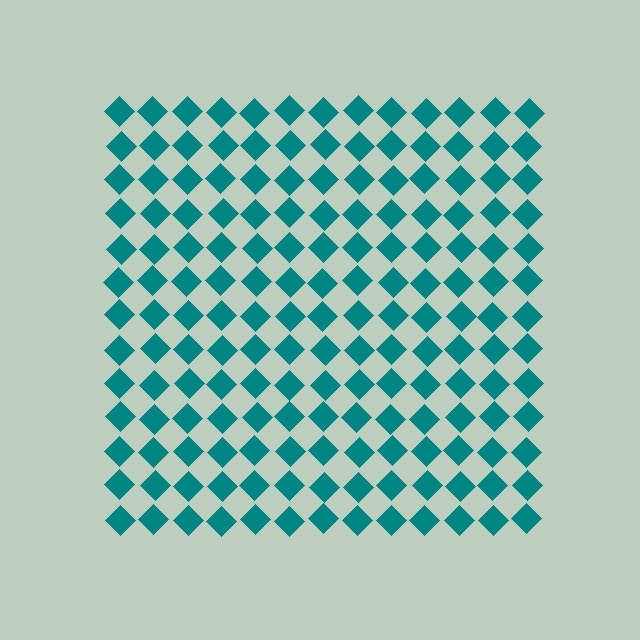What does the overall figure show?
The overall figure shows a square.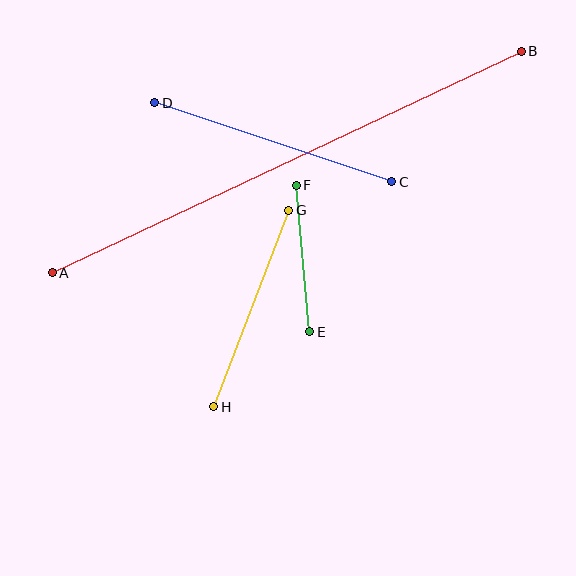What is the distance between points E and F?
The distance is approximately 147 pixels.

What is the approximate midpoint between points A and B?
The midpoint is at approximately (287, 162) pixels.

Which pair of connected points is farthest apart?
Points A and B are farthest apart.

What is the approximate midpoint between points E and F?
The midpoint is at approximately (303, 259) pixels.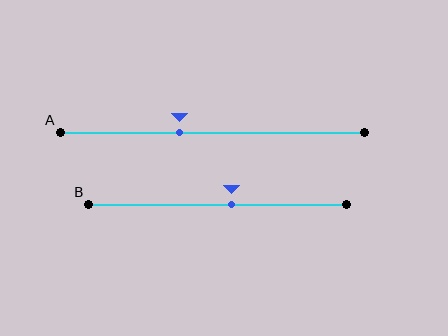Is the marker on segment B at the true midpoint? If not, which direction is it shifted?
No, the marker on segment B is shifted to the right by about 6% of the segment length.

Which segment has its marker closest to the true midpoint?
Segment B has its marker closest to the true midpoint.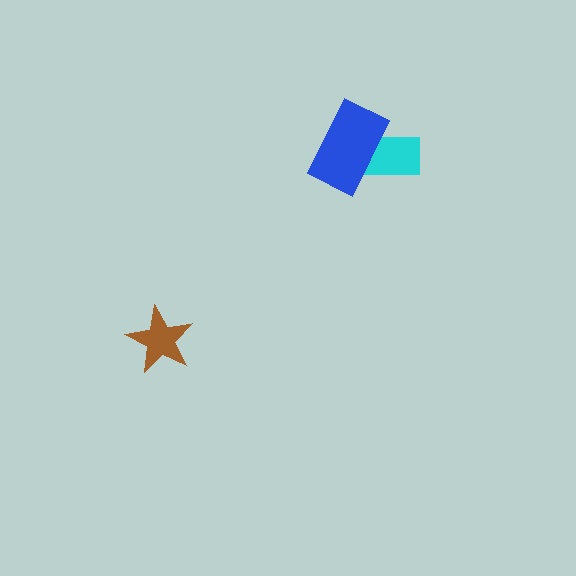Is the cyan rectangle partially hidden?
Yes, it is partially covered by another shape.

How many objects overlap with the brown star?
0 objects overlap with the brown star.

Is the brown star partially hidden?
No, no other shape covers it.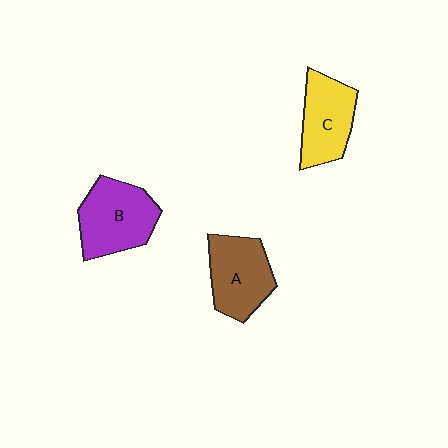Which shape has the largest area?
Shape B (purple).